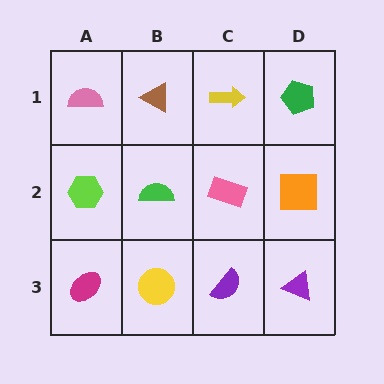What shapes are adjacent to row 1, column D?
An orange square (row 2, column D), a yellow arrow (row 1, column C).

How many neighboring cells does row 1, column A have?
2.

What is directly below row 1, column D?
An orange square.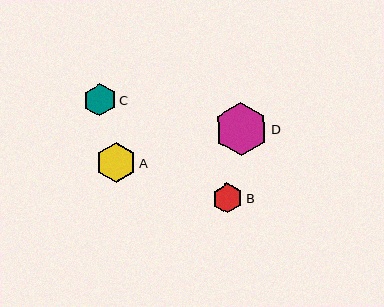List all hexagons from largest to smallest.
From largest to smallest: D, A, C, B.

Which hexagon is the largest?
Hexagon D is the largest with a size of approximately 53 pixels.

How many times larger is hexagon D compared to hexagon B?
Hexagon D is approximately 1.8 times the size of hexagon B.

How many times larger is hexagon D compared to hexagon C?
Hexagon D is approximately 1.6 times the size of hexagon C.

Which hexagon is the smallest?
Hexagon B is the smallest with a size of approximately 30 pixels.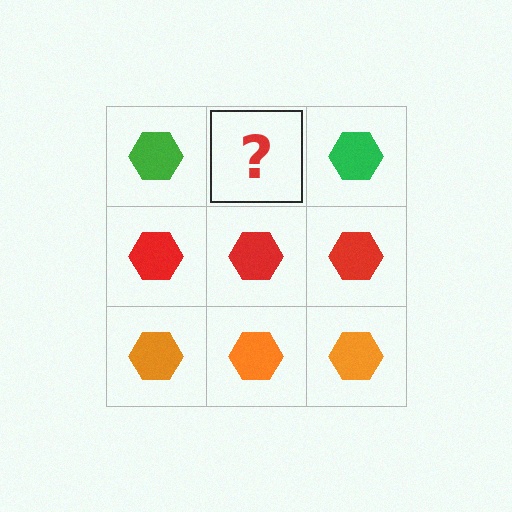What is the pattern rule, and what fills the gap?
The rule is that each row has a consistent color. The gap should be filled with a green hexagon.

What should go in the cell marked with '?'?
The missing cell should contain a green hexagon.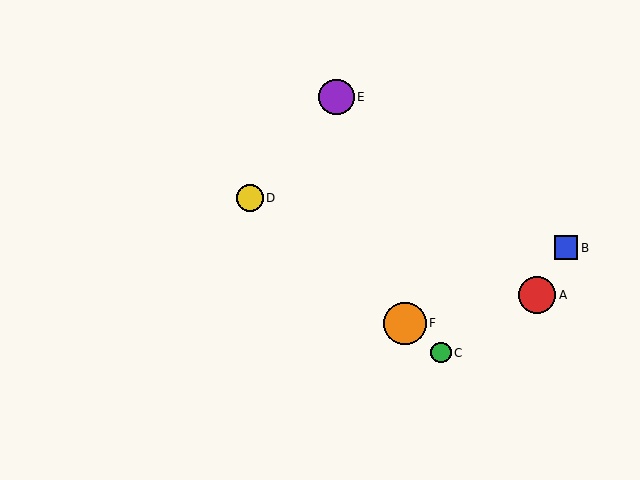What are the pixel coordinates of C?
Object C is at (441, 353).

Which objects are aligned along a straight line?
Objects C, D, F are aligned along a straight line.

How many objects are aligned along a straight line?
3 objects (C, D, F) are aligned along a straight line.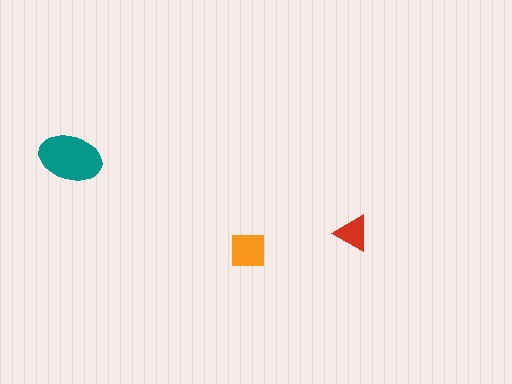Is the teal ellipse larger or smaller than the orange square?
Larger.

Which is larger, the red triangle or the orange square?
The orange square.